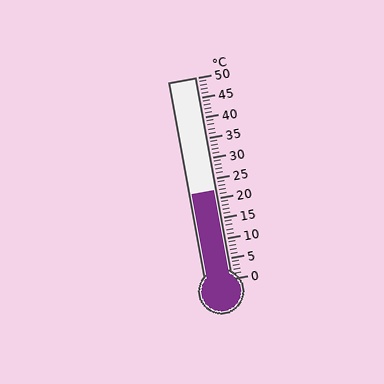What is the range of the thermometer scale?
The thermometer scale ranges from 0°C to 50°C.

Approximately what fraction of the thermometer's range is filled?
The thermometer is filled to approximately 45% of its range.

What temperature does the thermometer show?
The thermometer shows approximately 22°C.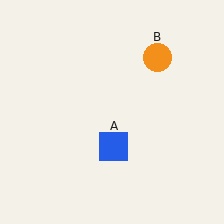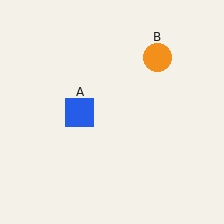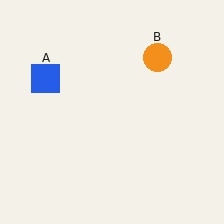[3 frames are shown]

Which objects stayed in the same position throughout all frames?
Orange circle (object B) remained stationary.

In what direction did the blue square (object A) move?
The blue square (object A) moved up and to the left.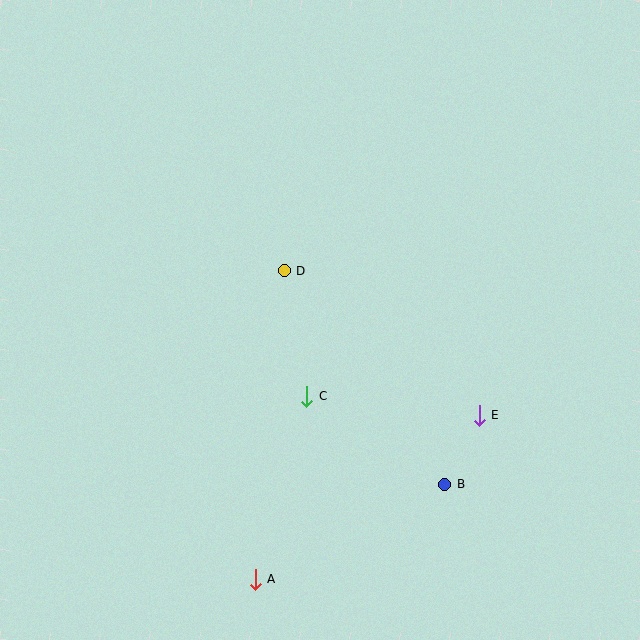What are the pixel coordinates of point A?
Point A is at (255, 579).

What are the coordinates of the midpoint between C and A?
The midpoint between C and A is at (281, 488).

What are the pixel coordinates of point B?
Point B is at (445, 484).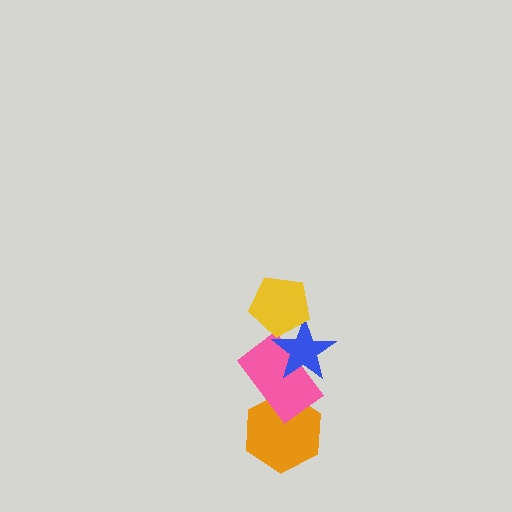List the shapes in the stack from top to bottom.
From top to bottom: the yellow pentagon, the blue star, the pink rectangle, the orange hexagon.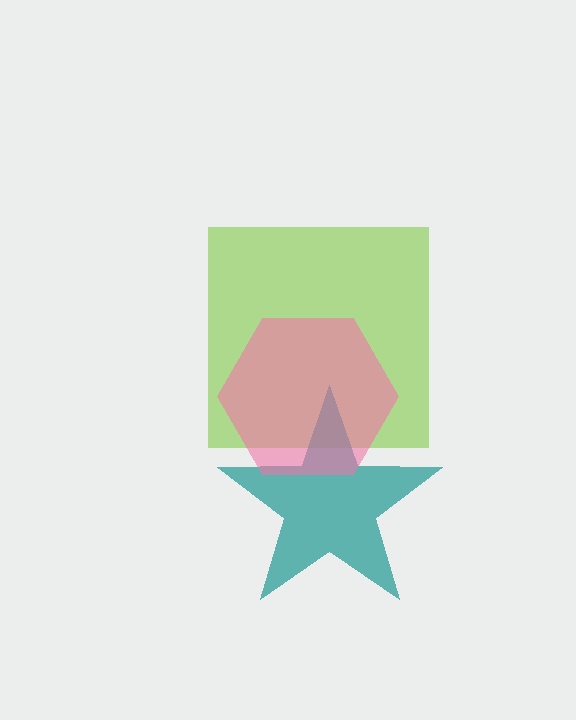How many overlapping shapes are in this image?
There are 3 overlapping shapes in the image.